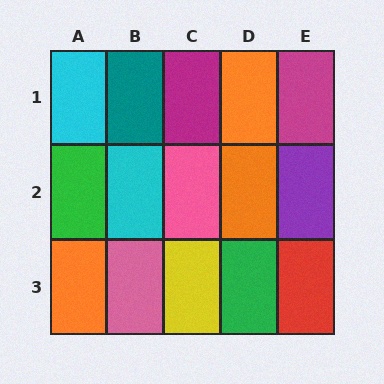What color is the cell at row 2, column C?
Pink.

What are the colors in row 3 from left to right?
Orange, pink, yellow, green, red.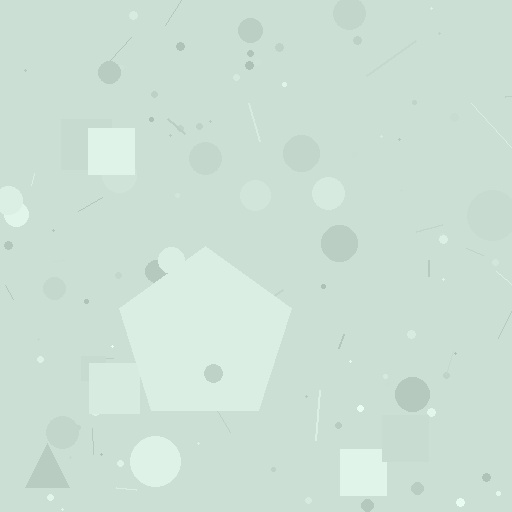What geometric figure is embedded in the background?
A pentagon is embedded in the background.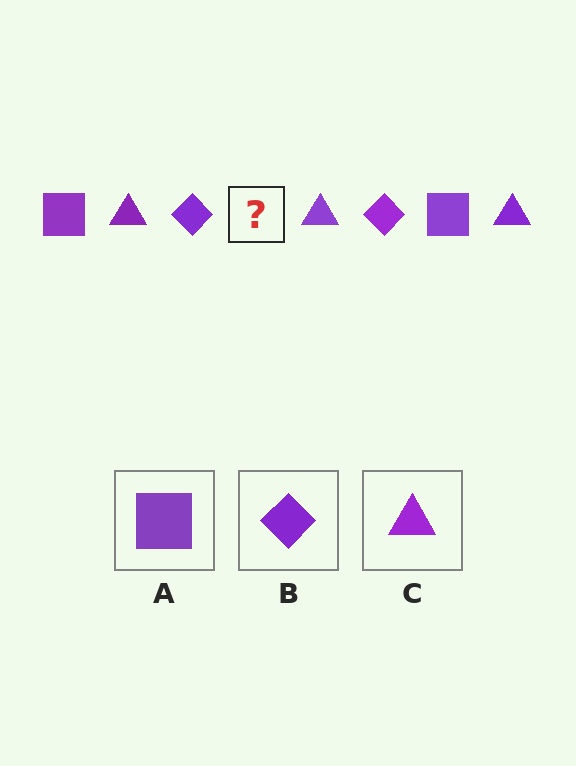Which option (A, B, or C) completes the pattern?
A.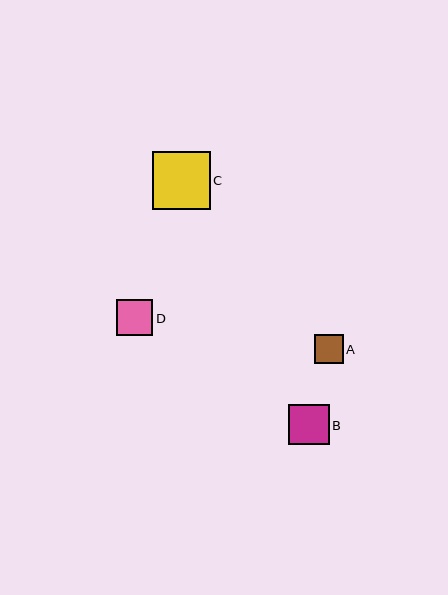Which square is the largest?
Square C is the largest with a size of approximately 58 pixels.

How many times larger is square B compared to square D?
Square B is approximately 1.1 times the size of square D.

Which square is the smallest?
Square A is the smallest with a size of approximately 29 pixels.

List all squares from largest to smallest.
From largest to smallest: C, B, D, A.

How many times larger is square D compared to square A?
Square D is approximately 1.2 times the size of square A.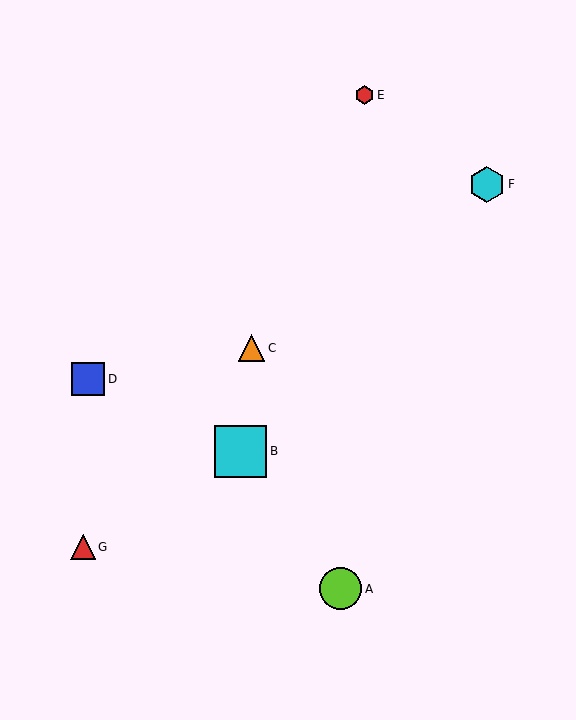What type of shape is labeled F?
Shape F is a cyan hexagon.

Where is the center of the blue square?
The center of the blue square is at (88, 379).